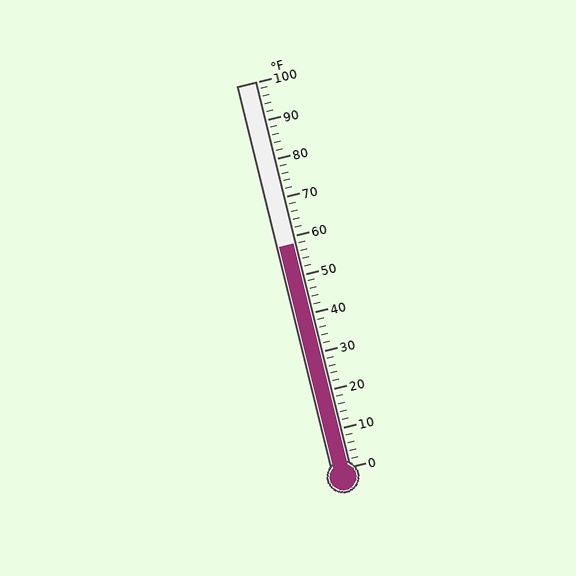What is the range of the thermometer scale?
The thermometer scale ranges from 0°F to 100°F.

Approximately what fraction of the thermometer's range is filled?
The thermometer is filled to approximately 60% of its range.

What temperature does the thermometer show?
The thermometer shows approximately 58°F.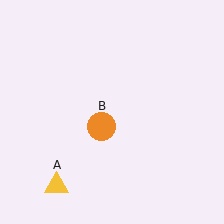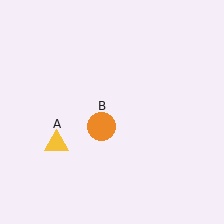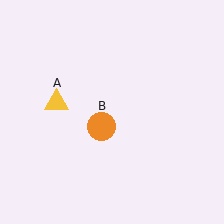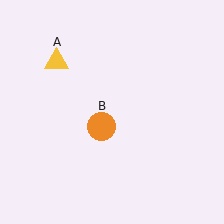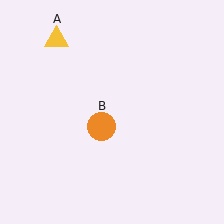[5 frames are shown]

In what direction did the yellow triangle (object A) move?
The yellow triangle (object A) moved up.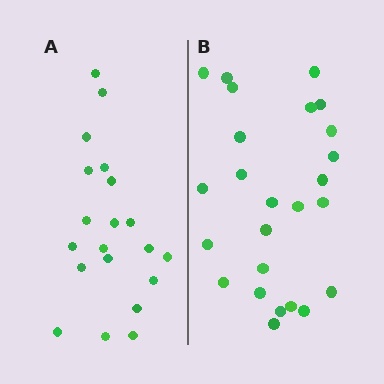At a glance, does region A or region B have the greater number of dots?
Region B (the right region) has more dots.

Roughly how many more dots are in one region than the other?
Region B has about 5 more dots than region A.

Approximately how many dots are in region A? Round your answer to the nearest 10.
About 20 dots.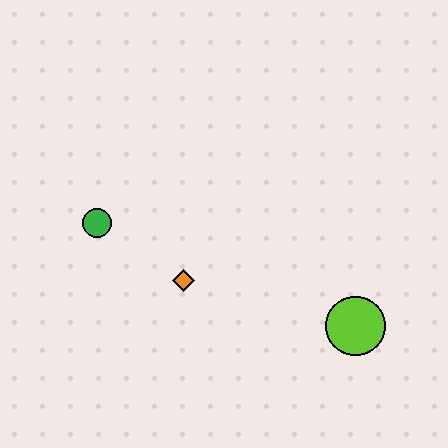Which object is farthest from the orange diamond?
The lime circle is farthest from the orange diamond.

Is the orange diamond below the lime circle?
No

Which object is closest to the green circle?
The orange diamond is closest to the green circle.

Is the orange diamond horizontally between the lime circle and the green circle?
Yes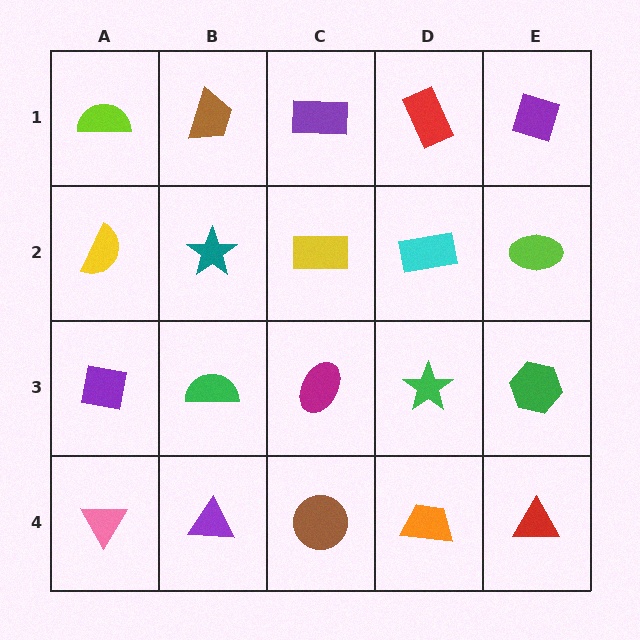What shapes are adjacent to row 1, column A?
A yellow semicircle (row 2, column A), a brown trapezoid (row 1, column B).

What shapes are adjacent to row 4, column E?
A green hexagon (row 3, column E), an orange trapezoid (row 4, column D).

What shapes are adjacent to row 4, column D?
A green star (row 3, column D), a brown circle (row 4, column C), a red triangle (row 4, column E).